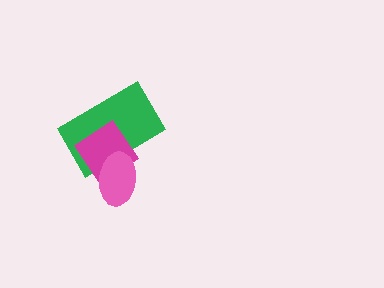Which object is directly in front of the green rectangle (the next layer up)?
The magenta diamond is directly in front of the green rectangle.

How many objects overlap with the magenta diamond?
2 objects overlap with the magenta diamond.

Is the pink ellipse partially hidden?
No, no other shape covers it.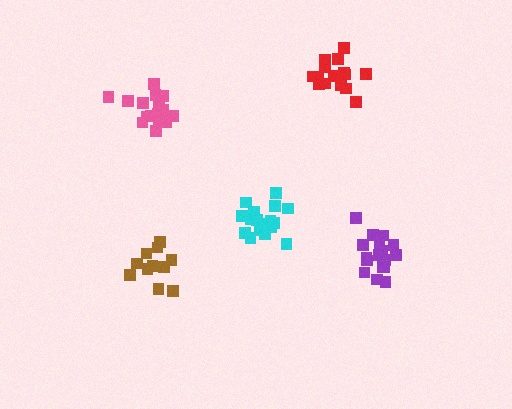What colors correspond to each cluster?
The clusters are colored: purple, cyan, red, pink, brown.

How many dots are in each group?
Group 1: 17 dots, Group 2: 17 dots, Group 3: 15 dots, Group 4: 16 dots, Group 5: 11 dots (76 total).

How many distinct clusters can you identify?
There are 5 distinct clusters.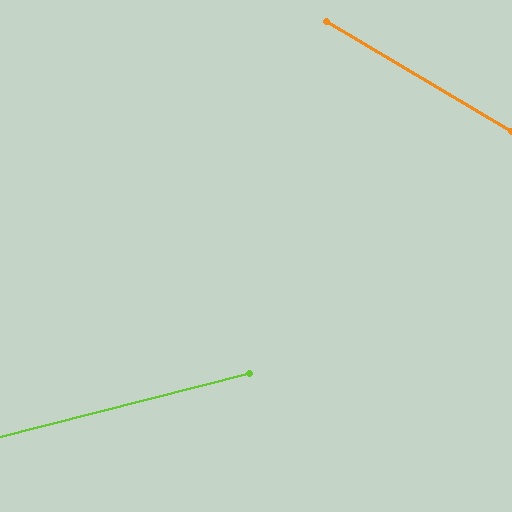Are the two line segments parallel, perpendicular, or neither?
Neither parallel nor perpendicular — they differ by about 45°.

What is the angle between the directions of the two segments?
Approximately 45 degrees.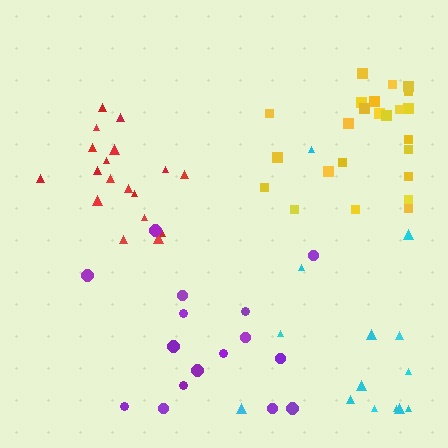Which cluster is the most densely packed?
Red.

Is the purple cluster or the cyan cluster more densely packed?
Purple.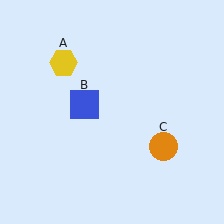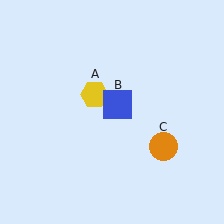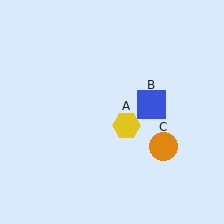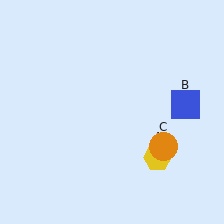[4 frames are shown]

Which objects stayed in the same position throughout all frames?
Orange circle (object C) remained stationary.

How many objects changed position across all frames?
2 objects changed position: yellow hexagon (object A), blue square (object B).